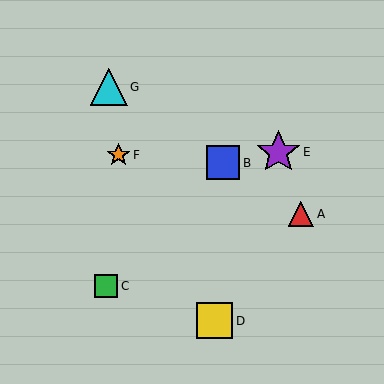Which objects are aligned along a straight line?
Objects A, B, G are aligned along a straight line.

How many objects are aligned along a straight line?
3 objects (A, B, G) are aligned along a straight line.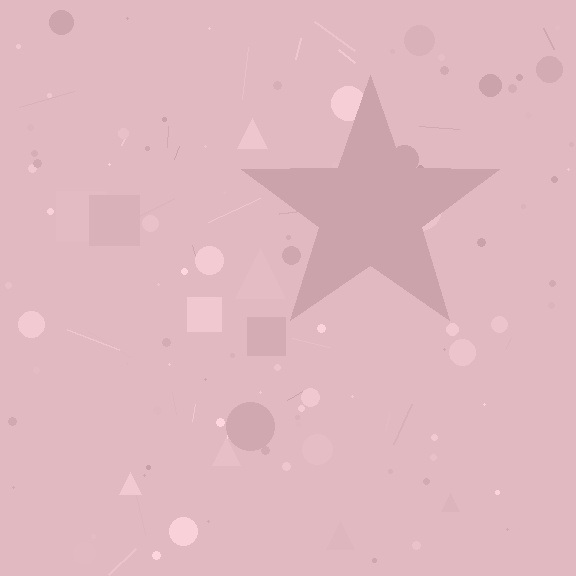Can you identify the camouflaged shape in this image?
The camouflaged shape is a star.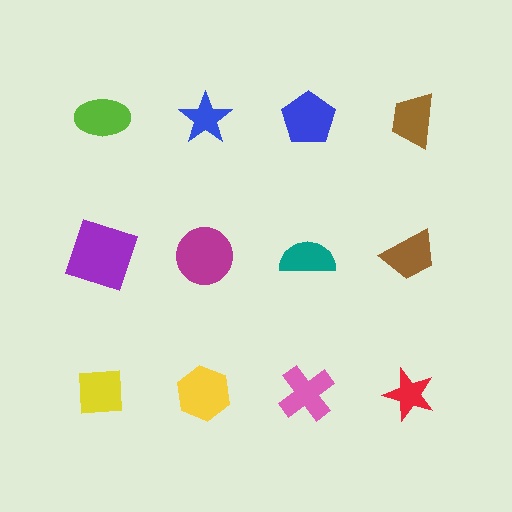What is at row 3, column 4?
A red star.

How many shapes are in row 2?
4 shapes.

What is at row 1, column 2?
A blue star.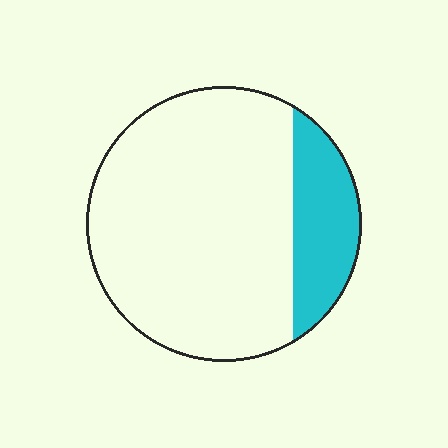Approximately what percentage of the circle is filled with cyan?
Approximately 20%.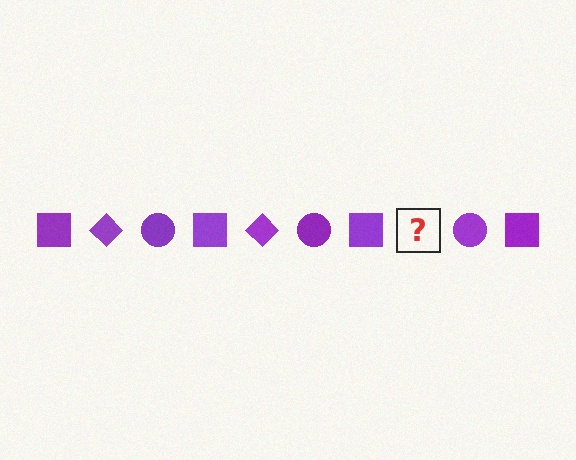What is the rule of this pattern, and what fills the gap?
The rule is that the pattern cycles through square, diamond, circle shapes in purple. The gap should be filled with a purple diamond.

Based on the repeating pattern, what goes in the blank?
The blank should be a purple diamond.